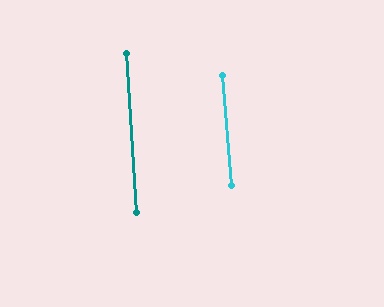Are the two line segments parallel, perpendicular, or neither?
Parallel — their directions differ by only 1.3°.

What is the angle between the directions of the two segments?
Approximately 1 degree.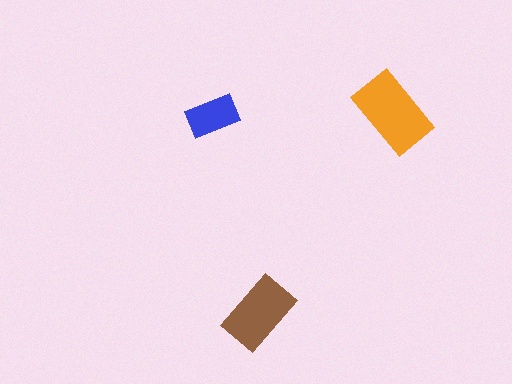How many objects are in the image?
There are 3 objects in the image.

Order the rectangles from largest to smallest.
the orange one, the brown one, the blue one.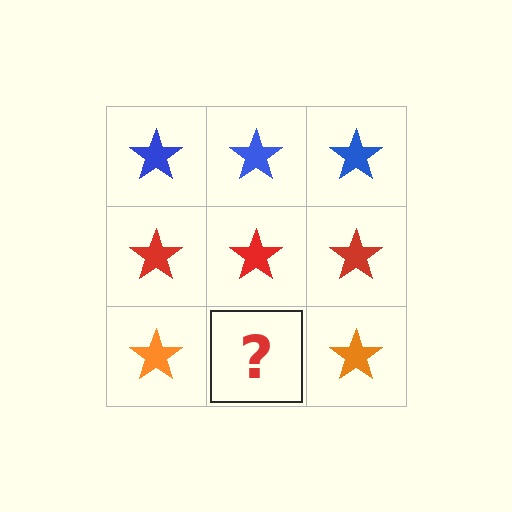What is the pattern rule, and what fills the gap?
The rule is that each row has a consistent color. The gap should be filled with an orange star.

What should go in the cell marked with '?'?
The missing cell should contain an orange star.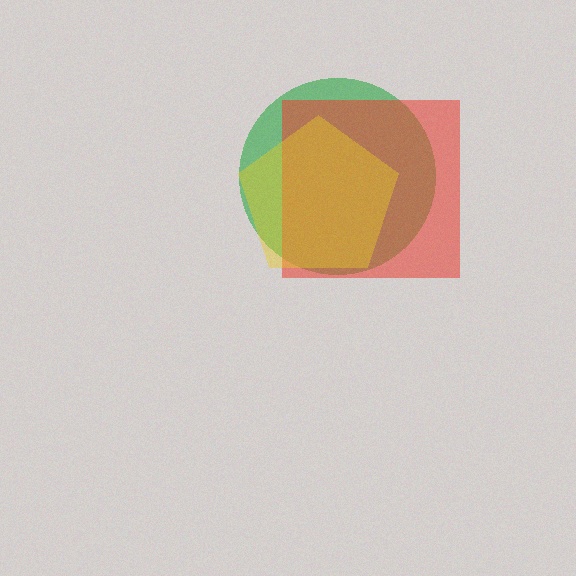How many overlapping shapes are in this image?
There are 3 overlapping shapes in the image.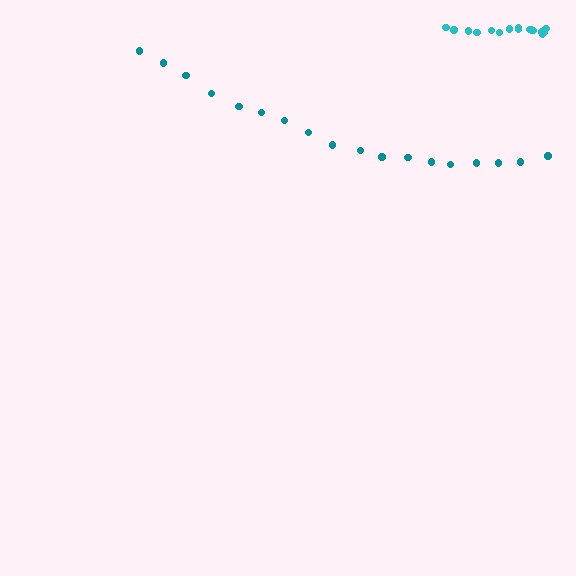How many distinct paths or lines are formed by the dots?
There are 2 distinct paths.